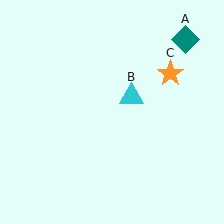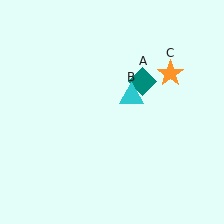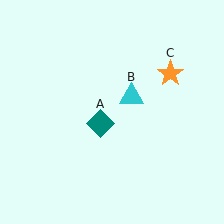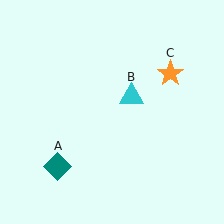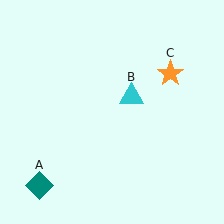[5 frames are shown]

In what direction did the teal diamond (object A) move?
The teal diamond (object A) moved down and to the left.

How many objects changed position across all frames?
1 object changed position: teal diamond (object A).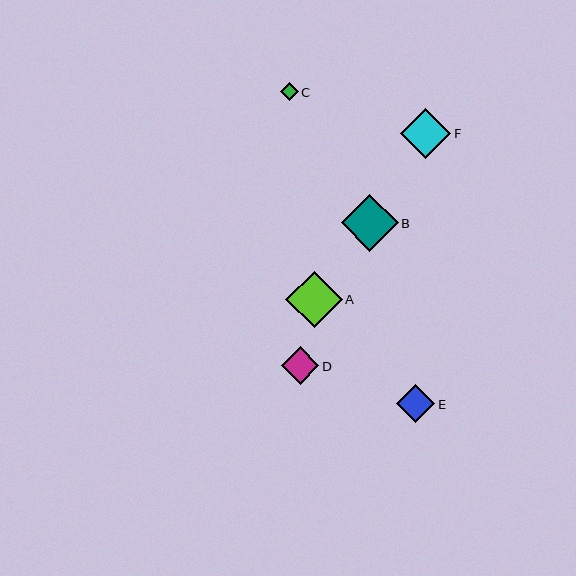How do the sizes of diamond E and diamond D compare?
Diamond E and diamond D are approximately the same size.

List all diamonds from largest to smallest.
From largest to smallest: B, A, F, E, D, C.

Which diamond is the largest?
Diamond B is the largest with a size of approximately 57 pixels.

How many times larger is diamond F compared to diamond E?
Diamond F is approximately 1.3 times the size of diamond E.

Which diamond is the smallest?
Diamond C is the smallest with a size of approximately 18 pixels.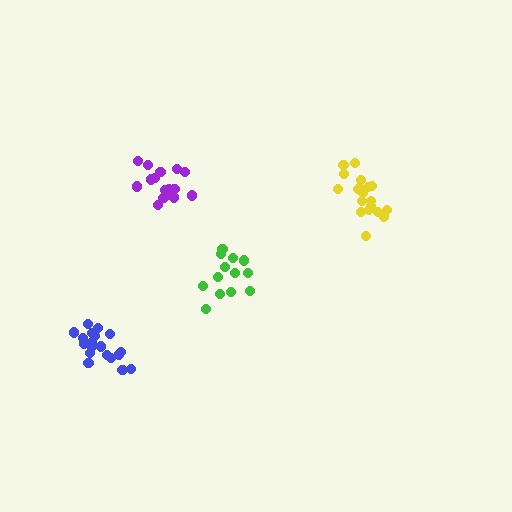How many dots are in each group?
Group 1: 19 dots, Group 2: 14 dots, Group 3: 17 dots, Group 4: 19 dots (69 total).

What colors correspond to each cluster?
The clusters are colored: blue, green, purple, yellow.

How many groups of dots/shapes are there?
There are 4 groups.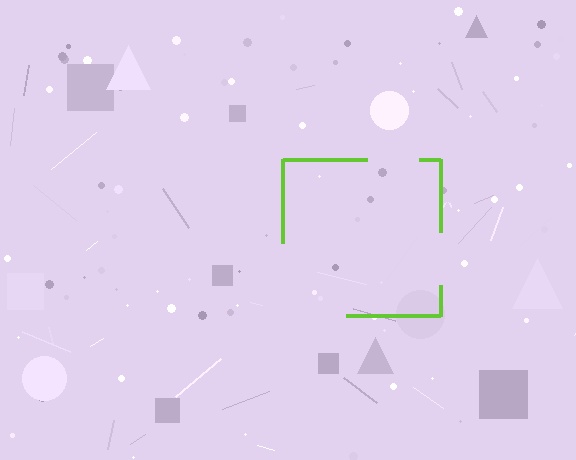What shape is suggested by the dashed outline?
The dashed outline suggests a square.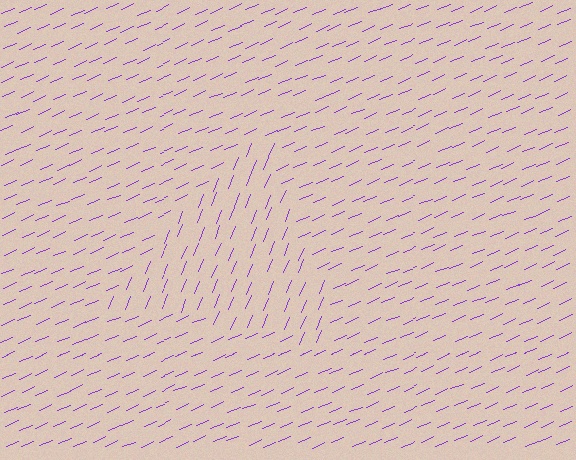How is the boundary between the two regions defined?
The boundary is defined purely by a change in line orientation (approximately 45 degrees difference). All lines are the same color and thickness.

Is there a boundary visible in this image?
Yes, there is a texture boundary formed by a change in line orientation.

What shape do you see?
I see a triangle.